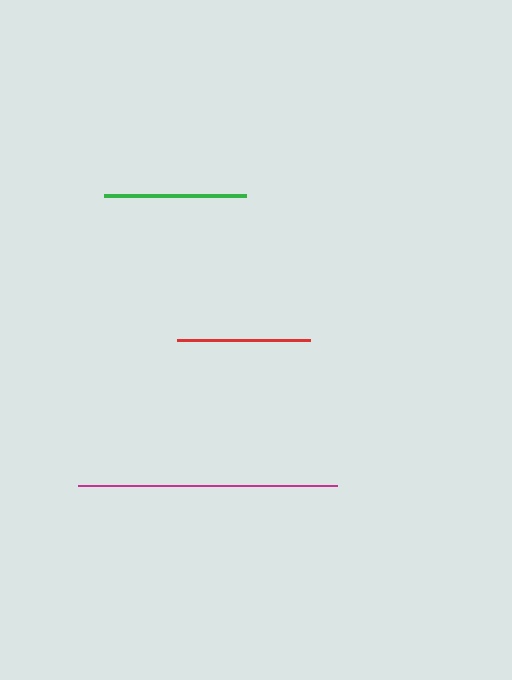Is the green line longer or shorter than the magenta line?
The magenta line is longer than the green line.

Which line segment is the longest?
The magenta line is the longest at approximately 260 pixels.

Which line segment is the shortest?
The red line is the shortest at approximately 133 pixels.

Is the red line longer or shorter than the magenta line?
The magenta line is longer than the red line.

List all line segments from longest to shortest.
From longest to shortest: magenta, green, red.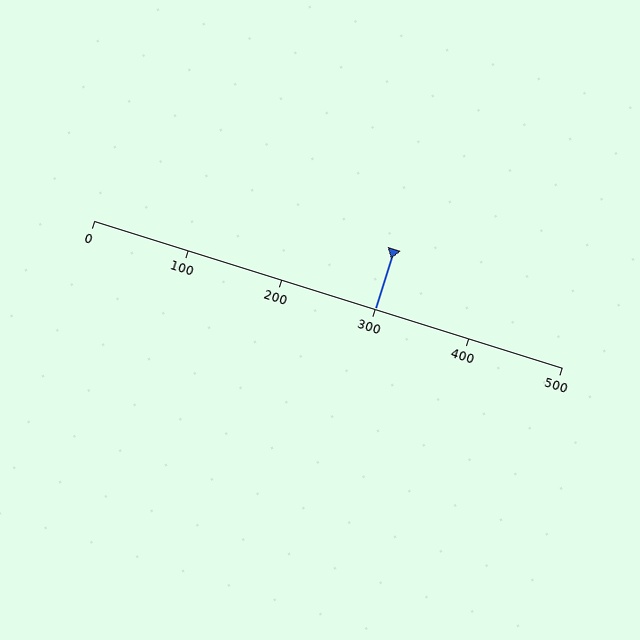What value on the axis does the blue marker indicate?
The marker indicates approximately 300.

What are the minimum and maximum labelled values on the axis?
The axis runs from 0 to 500.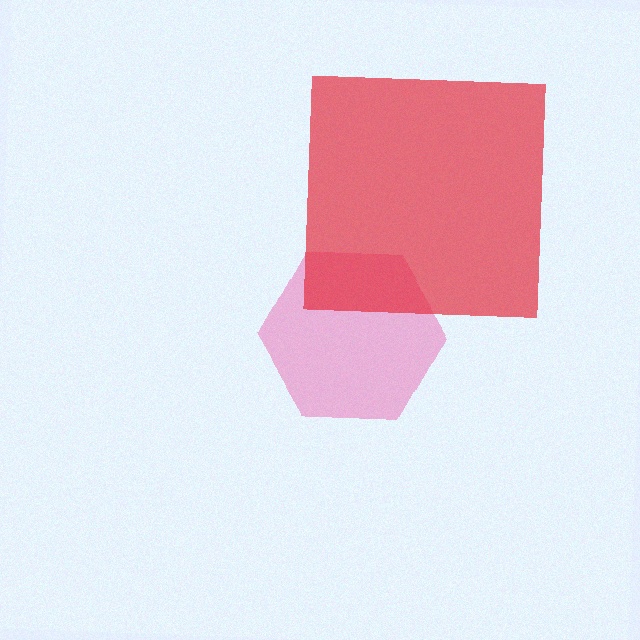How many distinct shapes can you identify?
There are 2 distinct shapes: a pink hexagon, a red square.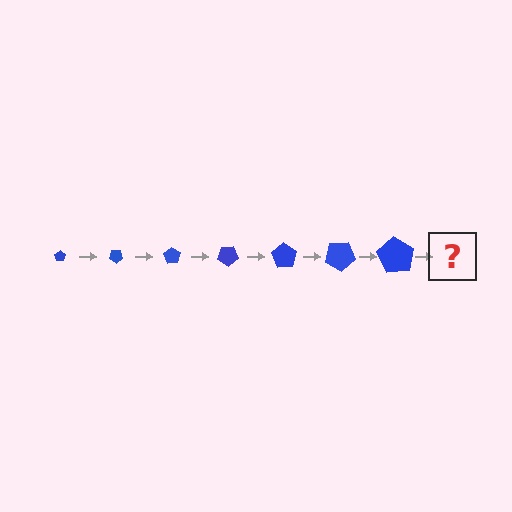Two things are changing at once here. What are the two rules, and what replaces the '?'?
The two rules are that the pentagon grows larger each step and it rotates 35 degrees each step. The '?' should be a pentagon, larger than the previous one and rotated 245 degrees from the start.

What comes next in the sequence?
The next element should be a pentagon, larger than the previous one and rotated 245 degrees from the start.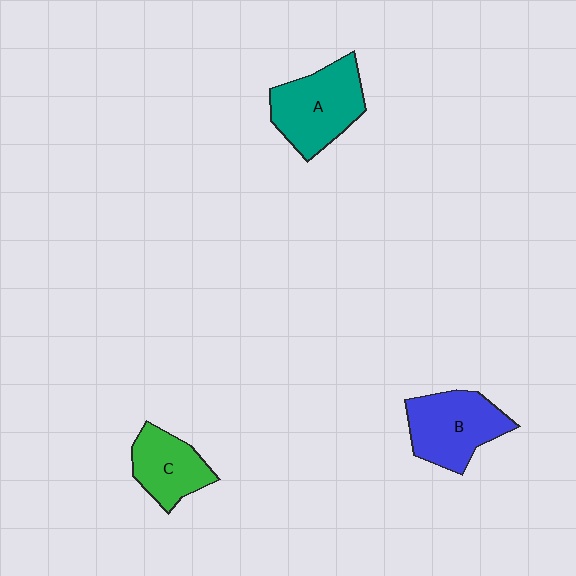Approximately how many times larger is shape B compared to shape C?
Approximately 1.3 times.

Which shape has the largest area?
Shape A (teal).